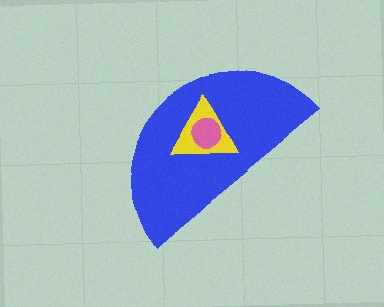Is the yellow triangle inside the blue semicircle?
Yes.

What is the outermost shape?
The blue semicircle.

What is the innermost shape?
The pink circle.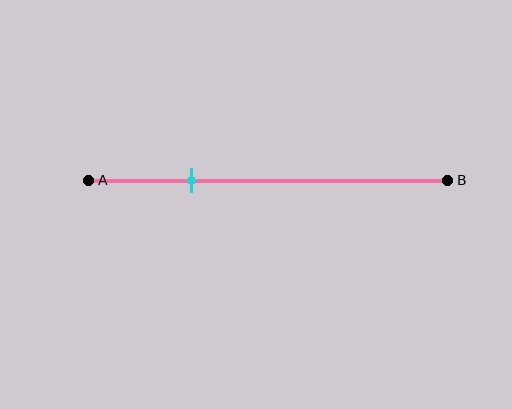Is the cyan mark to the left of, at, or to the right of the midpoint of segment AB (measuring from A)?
The cyan mark is to the left of the midpoint of segment AB.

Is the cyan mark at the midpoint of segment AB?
No, the mark is at about 30% from A, not at the 50% midpoint.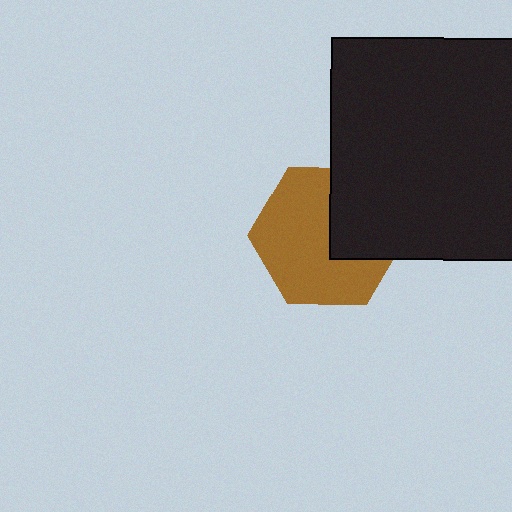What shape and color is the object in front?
The object in front is a black rectangle.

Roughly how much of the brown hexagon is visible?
Most of it is visible (roughly 66%).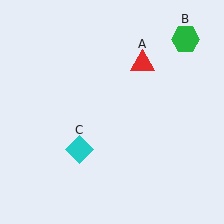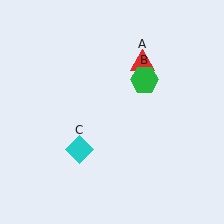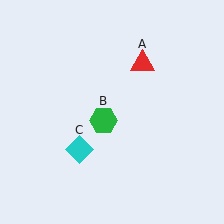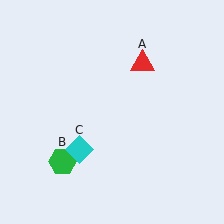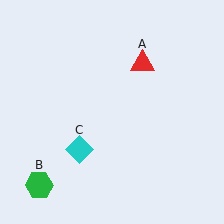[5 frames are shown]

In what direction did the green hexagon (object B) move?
The green hexagon (object B) moved down and to the left.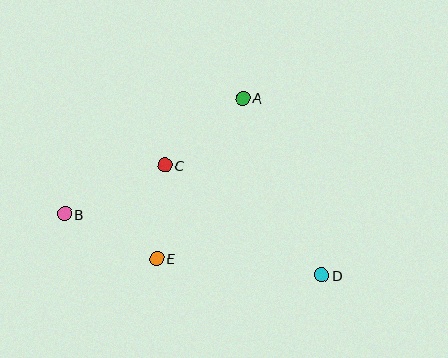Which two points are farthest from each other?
Points B and D are farthest from each other.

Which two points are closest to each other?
Points C and E are closest to each other.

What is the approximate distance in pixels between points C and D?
The distance between C and D is approximately 192 pixels.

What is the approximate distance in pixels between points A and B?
The distance between A and B is approximately 212 pixels.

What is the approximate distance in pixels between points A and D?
The distance between A and D is approximately 194 pixels.